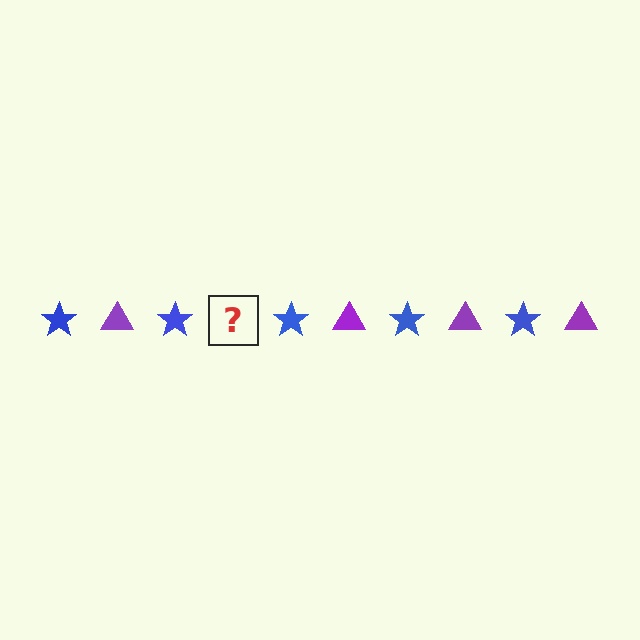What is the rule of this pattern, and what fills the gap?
The rule is that the pattern alternates between blue star and purple triangle. The gap should be filled with a purple triangle.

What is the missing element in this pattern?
The missing element is a purple triangle.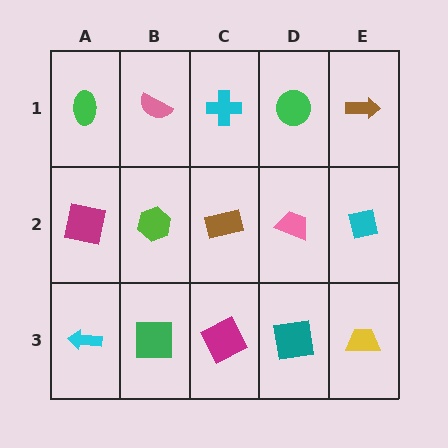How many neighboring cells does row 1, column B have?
3.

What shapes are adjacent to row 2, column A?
A green ellipse (row 1, column A), a cyan arrow (row 3, column A), a lime hexagon (row 2, column B).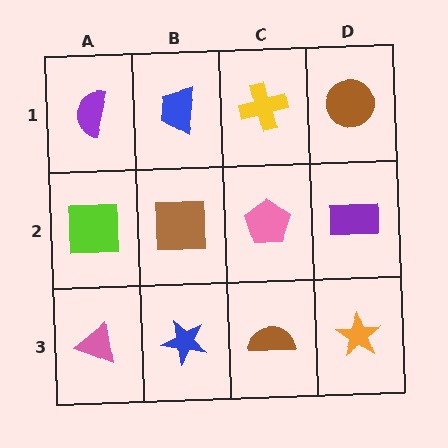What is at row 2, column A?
A lime square.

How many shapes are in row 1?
4 shapes.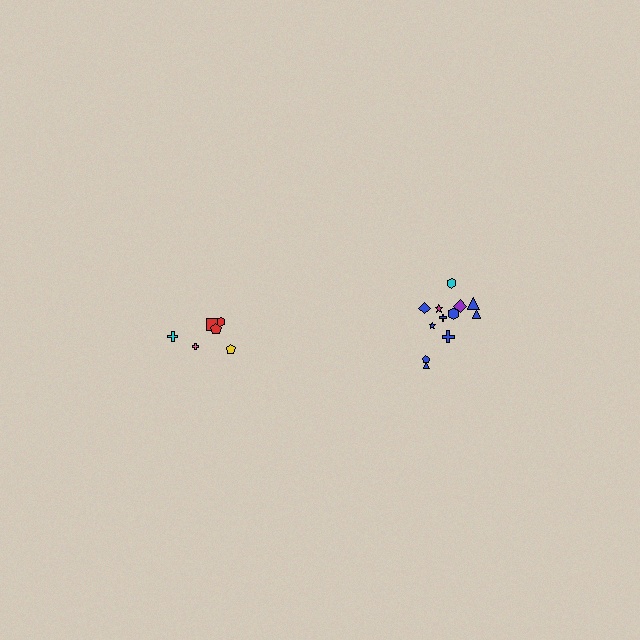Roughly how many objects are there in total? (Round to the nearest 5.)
Roughly 20 objects in total.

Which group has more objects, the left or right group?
The right group.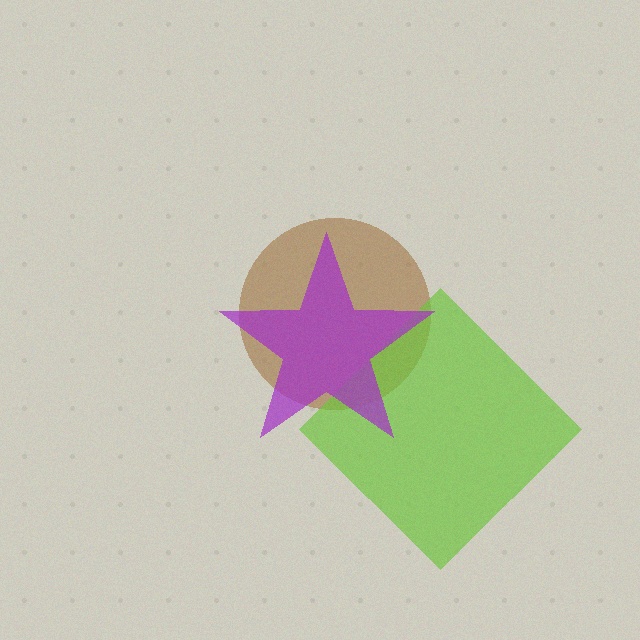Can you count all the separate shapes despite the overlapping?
Yes, there are 3 separate shapes.